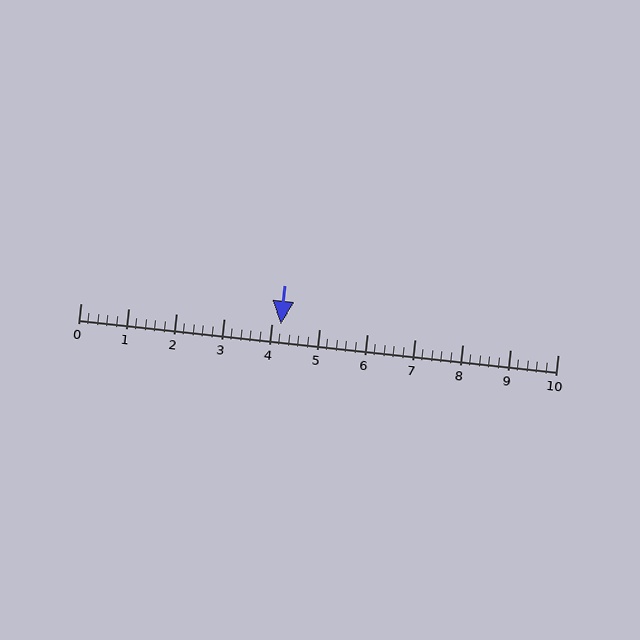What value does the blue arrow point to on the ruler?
The blue arrow points to approximately 4.2.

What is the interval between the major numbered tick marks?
The major tick marks are spaced 1 units apart.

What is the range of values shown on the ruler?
The ruler shows values from 0 to 10.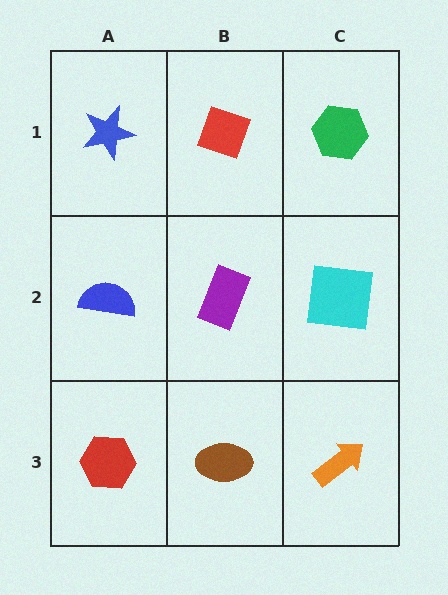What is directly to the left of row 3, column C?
A brown ellipse.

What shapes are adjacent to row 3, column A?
A blue semicircle (row 2, column A), a brown ellipse (row 3, column B).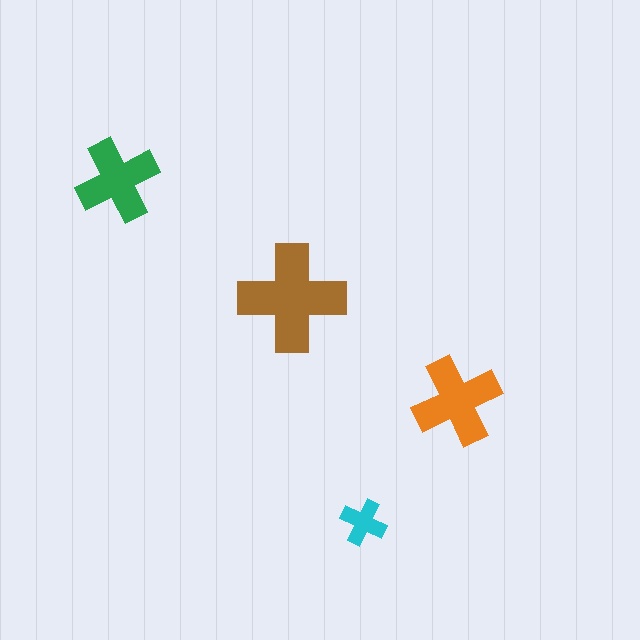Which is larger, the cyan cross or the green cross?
The green one.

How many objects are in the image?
There are 4 objects in the image.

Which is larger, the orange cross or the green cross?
The orange one.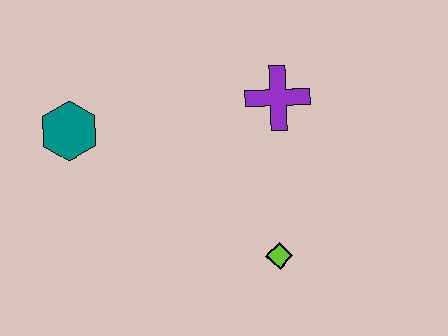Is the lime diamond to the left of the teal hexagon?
No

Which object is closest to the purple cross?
The lime diamond is closest to the purple cross.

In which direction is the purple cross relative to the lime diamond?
The purple cross is above the lime diamond.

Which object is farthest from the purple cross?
The teal hexagon is farthest from the purple cross.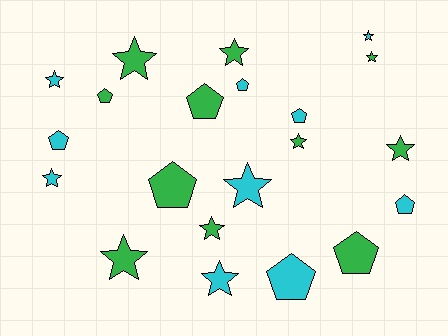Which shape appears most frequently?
Star, with 12 objects.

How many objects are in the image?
There are 21 objects.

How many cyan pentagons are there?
There are 5 cyan pentagons.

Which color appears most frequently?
Green, with 11 objects.